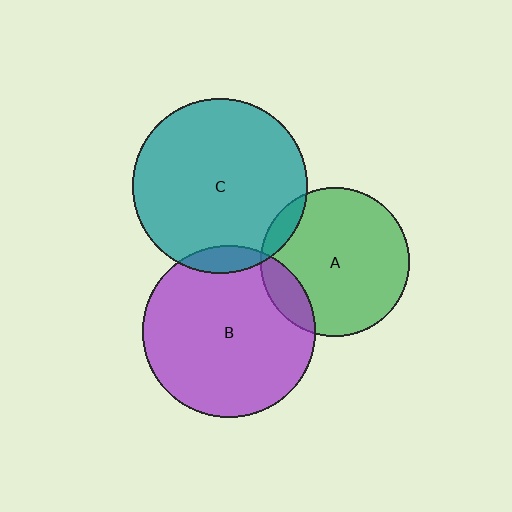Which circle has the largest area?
Circle C (teal).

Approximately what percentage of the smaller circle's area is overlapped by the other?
Approximately 10%.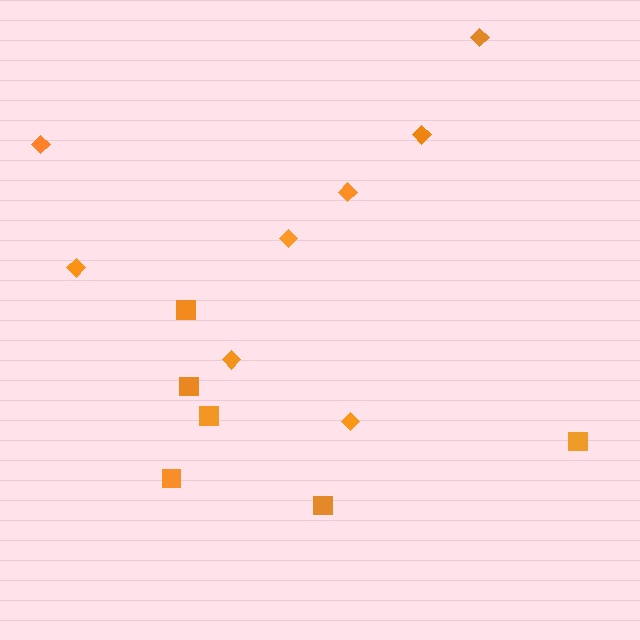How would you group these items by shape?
There are 2 groups: one group of squares (6) and one group of diamonds (8).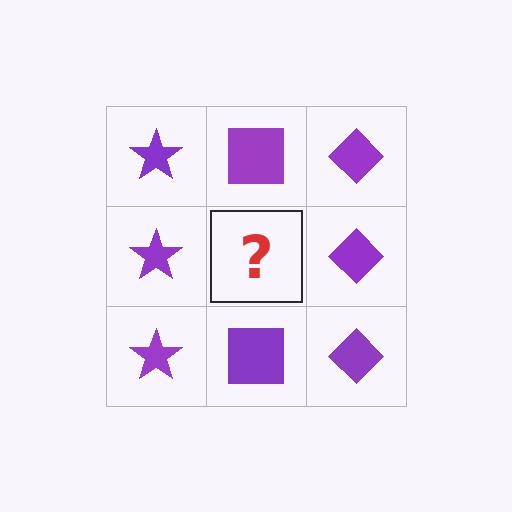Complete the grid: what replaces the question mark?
The question mark should be replaced with a purple square.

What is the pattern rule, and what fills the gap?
The rule is that each column has a consistent shape. The gap should be filled with a purple square.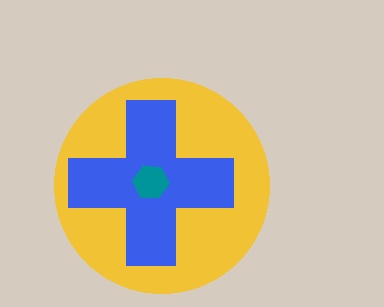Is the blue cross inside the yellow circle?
Yes.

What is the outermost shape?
The yellow circle.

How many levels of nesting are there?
3.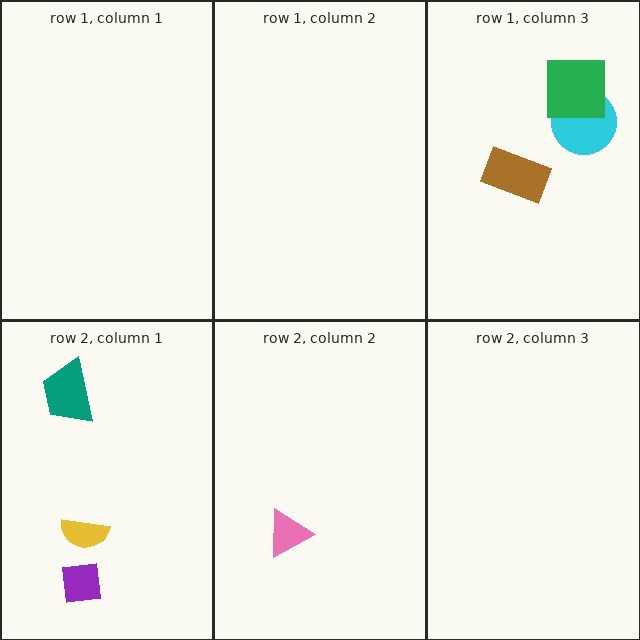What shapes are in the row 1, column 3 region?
The cyan circle, the green square, the brown rectangle.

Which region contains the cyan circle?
The row 1, column 3 region.